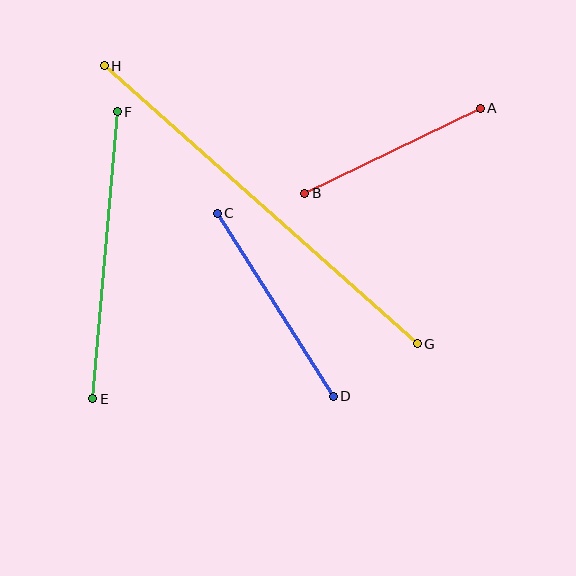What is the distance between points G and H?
The distance is approximately 419 pixels.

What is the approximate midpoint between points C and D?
The midpoint is at approximately (275, 305) pixels.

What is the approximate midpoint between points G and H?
The midpoint is at approximately (261, 205) pixels.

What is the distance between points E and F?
The distance is approximately 288 pixels.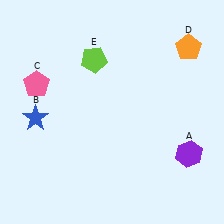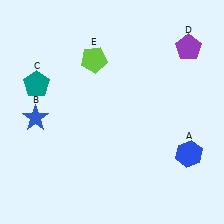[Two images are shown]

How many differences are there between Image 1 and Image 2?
There are 3 differences between the two images.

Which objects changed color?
A changed from purple to blue. C changed from pink to teal. D changed from orange to purple.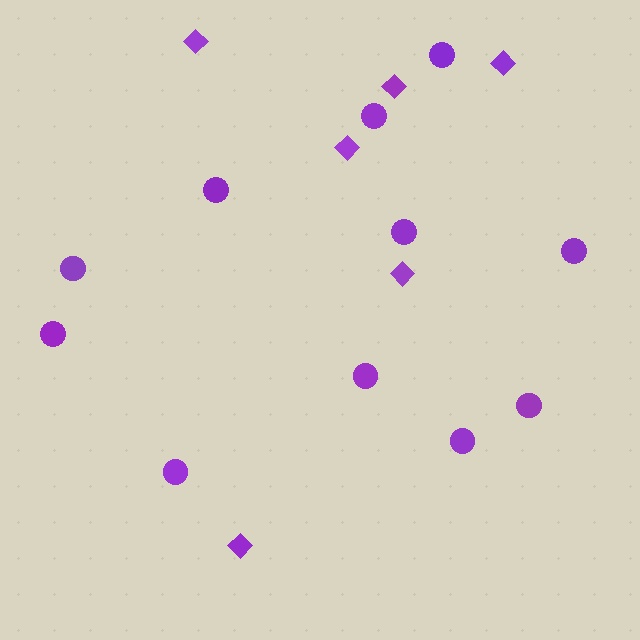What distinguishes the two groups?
There are 2 groups: one group of diamonds (6) and one group of circles (11).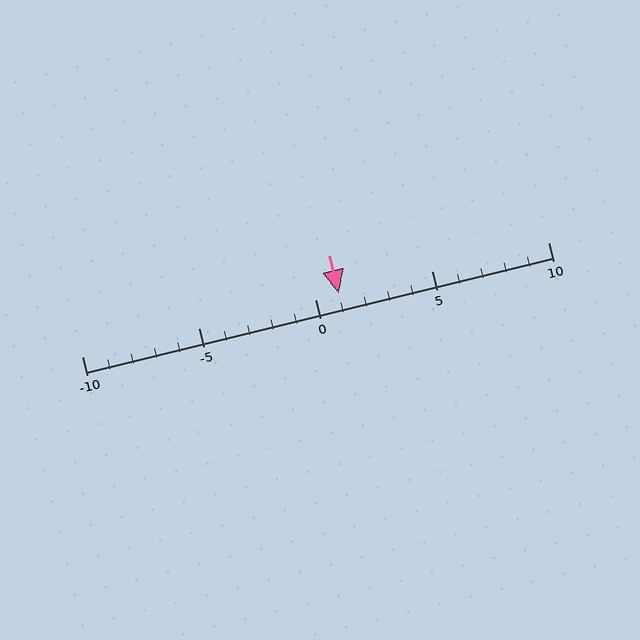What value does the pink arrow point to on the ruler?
The pink arrow points to approximately 1.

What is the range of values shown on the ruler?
The ruler shows values from -10 to 10.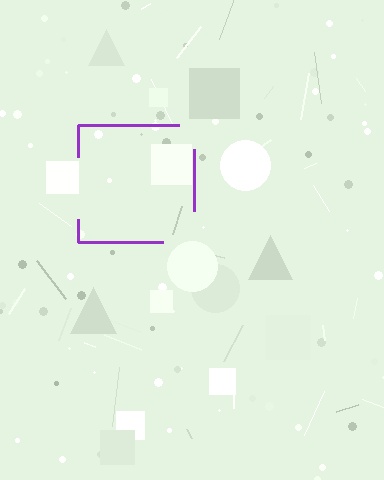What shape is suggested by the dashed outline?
The dashed outline suggests a square.